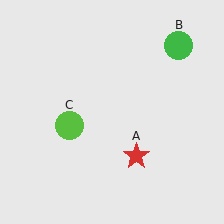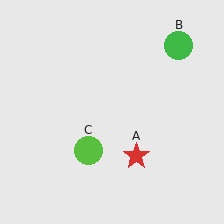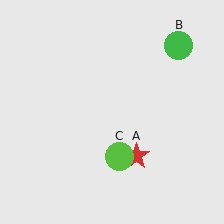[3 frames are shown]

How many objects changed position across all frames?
1 object changed position: lime circle (object C).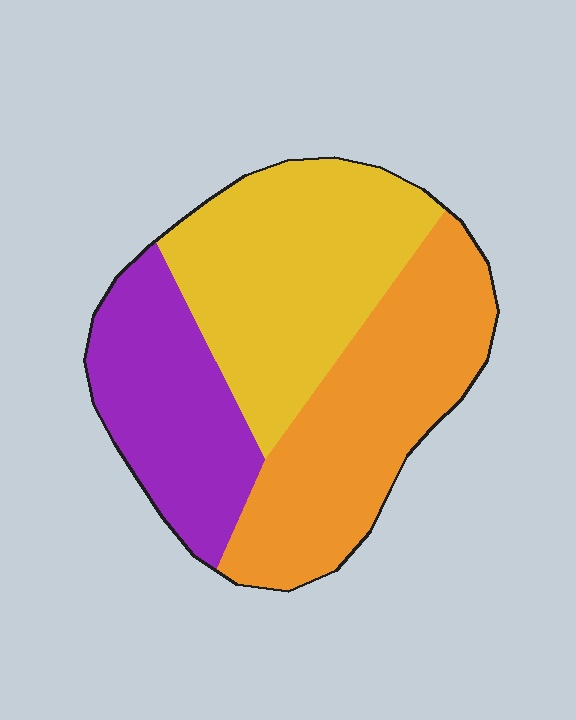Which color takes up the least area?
Purple, at roughly 25%.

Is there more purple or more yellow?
Yellow.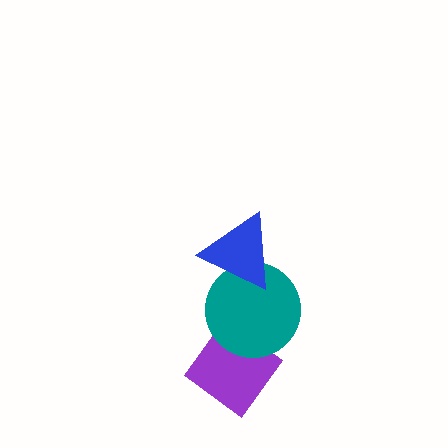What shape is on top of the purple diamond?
The teal circle is on top of the purple diamond.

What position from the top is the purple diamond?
The purple diamond is 3rd from the top.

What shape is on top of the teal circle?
The blue triangle is on top of the teal circle.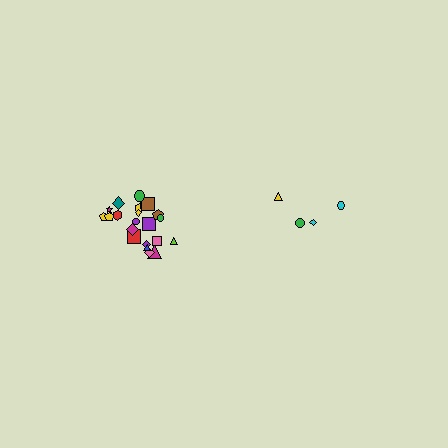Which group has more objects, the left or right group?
The left group.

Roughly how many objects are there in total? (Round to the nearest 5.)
Roughly 25 objects in total.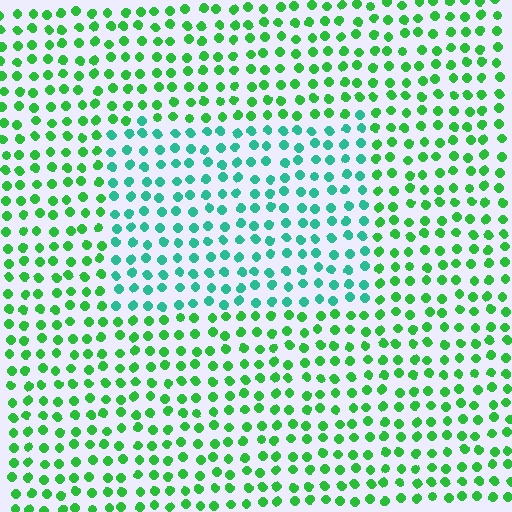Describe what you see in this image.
The image is filled with small green elements in a uniform arrangement. A rectangle-shaped region is visible where the elements are tinted to a slightly different hue, forming a subtle color boundary.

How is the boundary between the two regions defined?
The boundary is defined purely by a slight shift in hue (about 37 degrees). Spacing, size, and orientation are identical on both sides.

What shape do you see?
I see a rectangle.